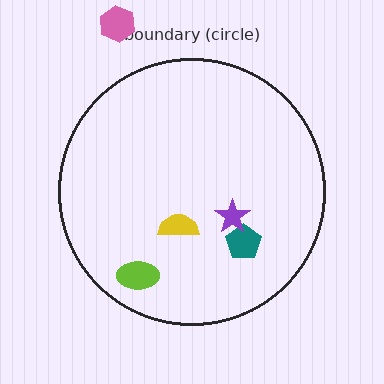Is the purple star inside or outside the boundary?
Inside.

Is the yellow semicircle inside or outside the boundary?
Inside.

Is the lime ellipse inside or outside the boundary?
Inside.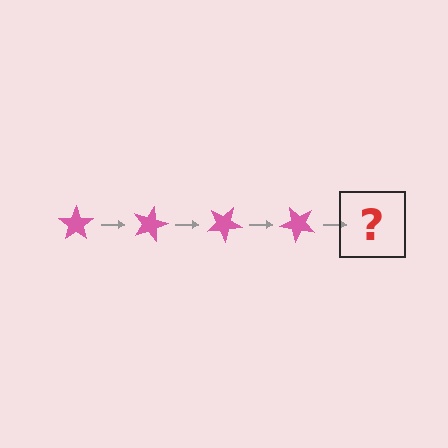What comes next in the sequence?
The next element should be a pink star rotated 60 degrees.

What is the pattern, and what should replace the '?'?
The pattern is that the star rotates 15 degrees each step. The '?' should be a pink star rotated 60 degrees.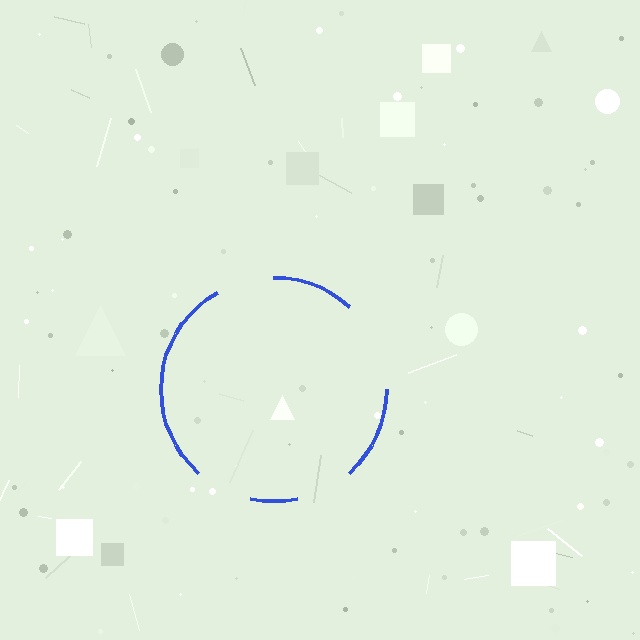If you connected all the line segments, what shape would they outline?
They would outline a circle.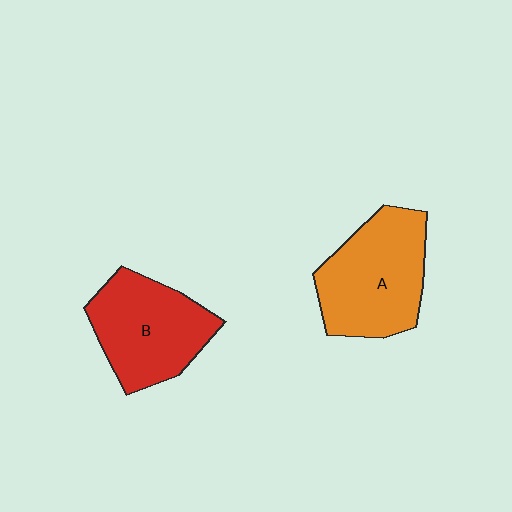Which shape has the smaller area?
Shape B (red).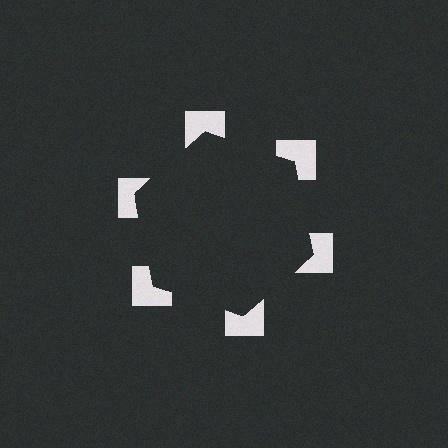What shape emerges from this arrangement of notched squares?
An illusory hexagon — its edges are inferred from the aligned wedge cuts in the notched squares, not physically drawn.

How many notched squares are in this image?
There are 6 — one at each vertex of the illusory hexagon.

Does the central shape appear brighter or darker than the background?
It typically appears slightly darker than the background, even though no actual brightness change is drawn.